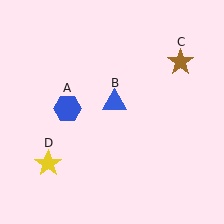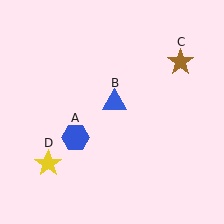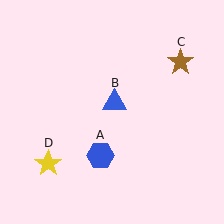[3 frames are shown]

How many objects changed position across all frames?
1 object changed position: blue hexagon (object A).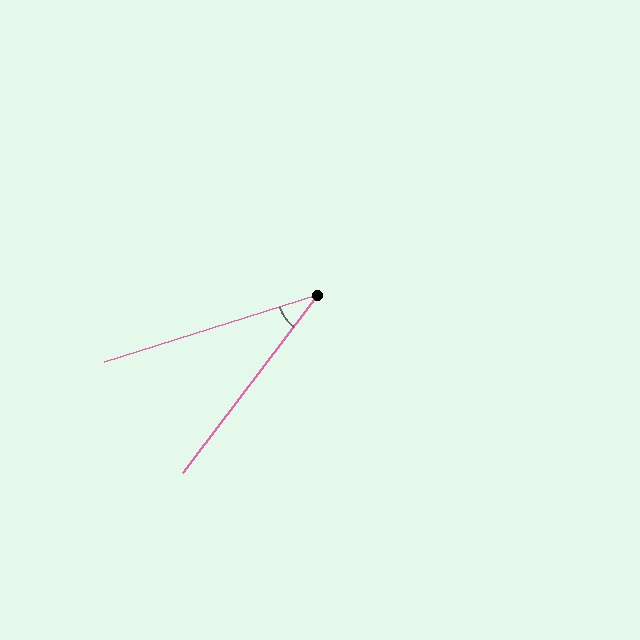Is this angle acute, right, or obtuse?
It is acute.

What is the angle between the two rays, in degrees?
Approximately 35 degrees.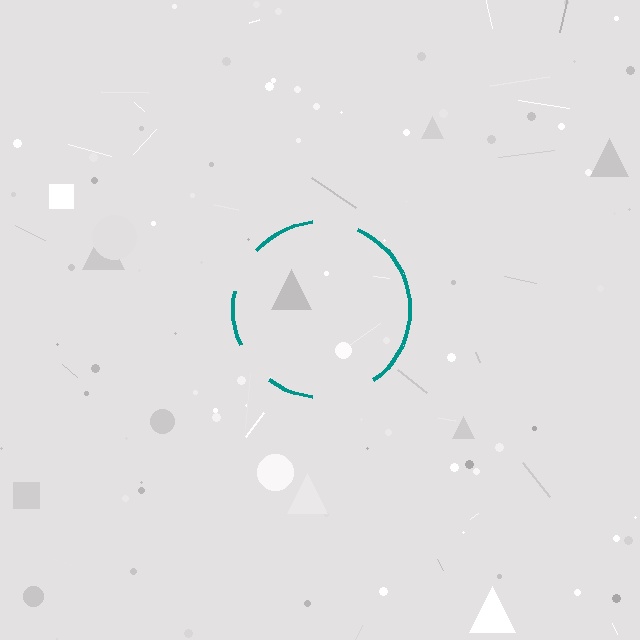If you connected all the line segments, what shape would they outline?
They would outline a circle.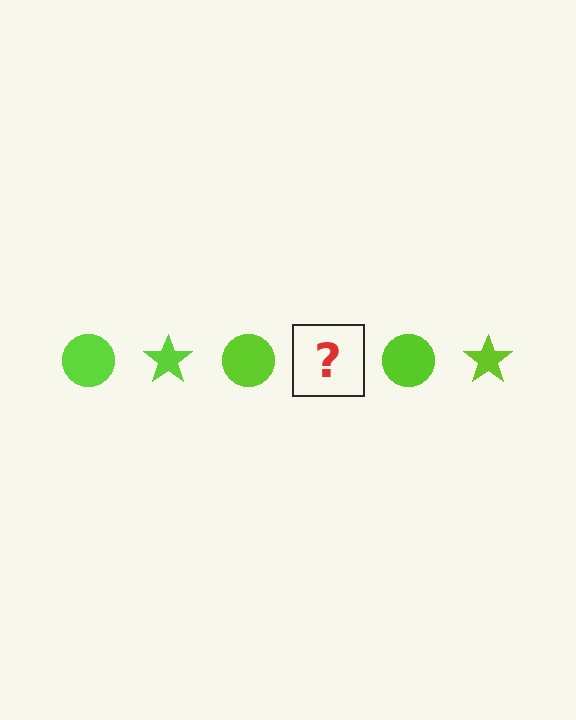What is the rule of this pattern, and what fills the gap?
The rule is that the pattern cycles through circle, star shapes in lime. The gap should be filled with a lime star.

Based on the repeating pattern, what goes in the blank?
The blank should be a lime star.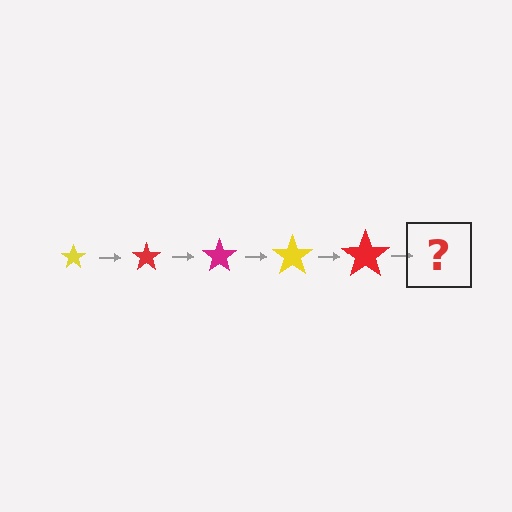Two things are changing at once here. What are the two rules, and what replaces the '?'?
The two rules are that the star grows larger each step and the color cycles through yellow, red, and magenta. The '?' should be a magenta star, larger than the previous one.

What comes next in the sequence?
The next element should be a magenta star, larger than the previous one.